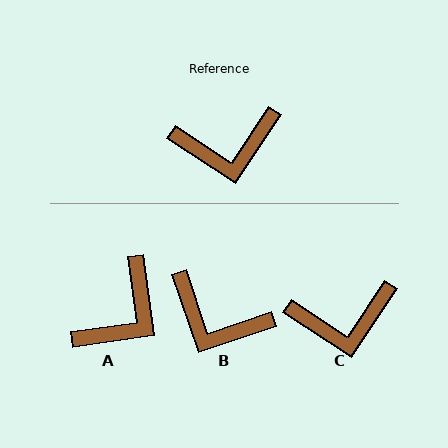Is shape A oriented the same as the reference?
No, it is off by about 41 degrees.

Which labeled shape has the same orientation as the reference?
C.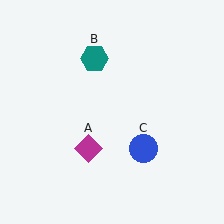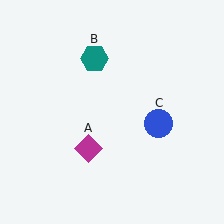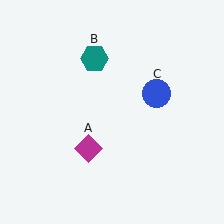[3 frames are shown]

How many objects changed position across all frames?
1 object changed position: blue circle (object C).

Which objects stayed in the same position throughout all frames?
Magenta diamond (object A) and teal hexagon (object B) remained stationary.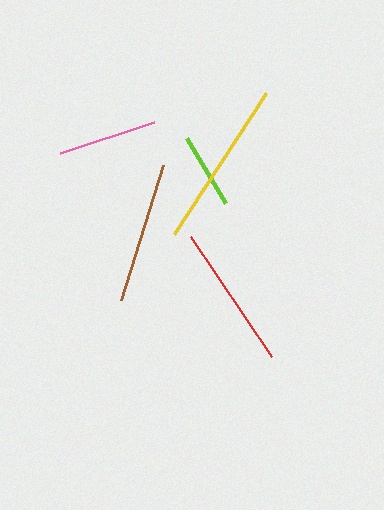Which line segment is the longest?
The yellow line is the longest at approximately 168 pixels.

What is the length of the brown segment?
The brown segment is approximately 141 pixels long.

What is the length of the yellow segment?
The yellow segment is approximately 168 pixels long.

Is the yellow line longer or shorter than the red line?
The yellow line is longer than the red line.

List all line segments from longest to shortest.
From longest to shortest: yellow, red, brown, pink, lime.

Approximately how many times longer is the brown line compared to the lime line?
The brown line is approximately 1.8 times the length of the lime line.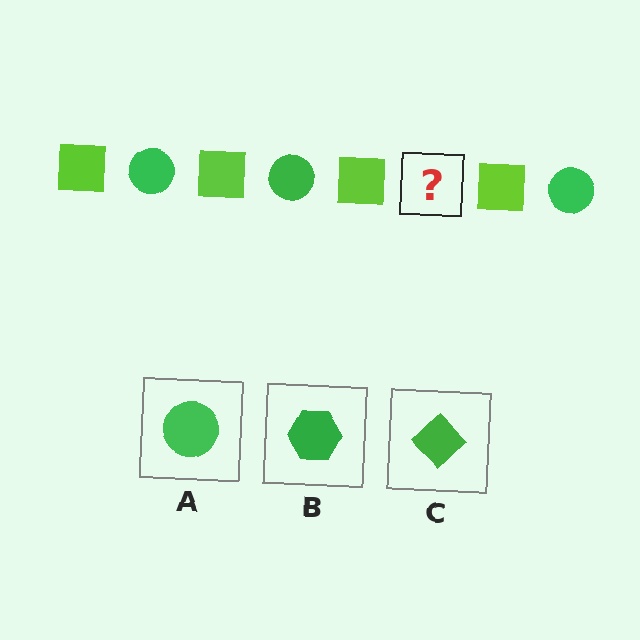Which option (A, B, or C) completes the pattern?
A.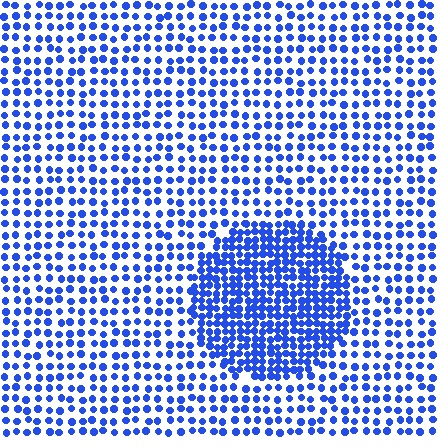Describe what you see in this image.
The image contains small blue elements arranged at two different densities. A circle-shaped region is visible where the elements are more densely packed than the surrounding area.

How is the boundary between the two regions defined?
The boundary is defined by a change in element density (approximately 2.1x ratio). All elements are the same color, size, and shape.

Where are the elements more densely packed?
The elements are more densely packed inside the circle boundary.